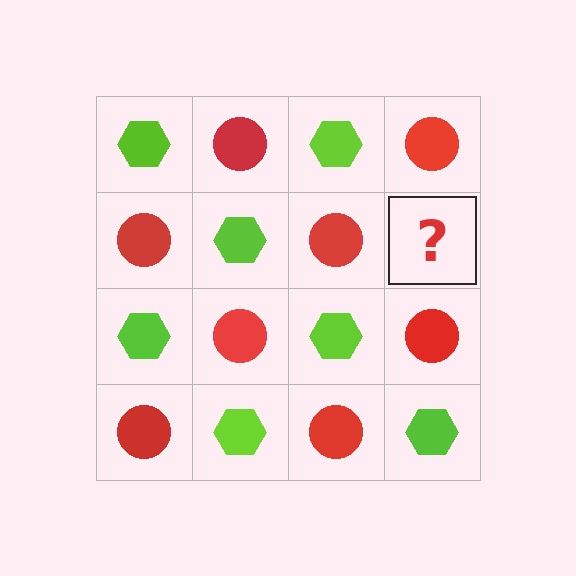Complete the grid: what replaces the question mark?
The question mark should be replaced with a lime hexagon.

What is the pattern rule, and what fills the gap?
The rule is that it alternates lime hexagon and red circle in a checkerboard pattern. The gap should be filled with a lime hexagon.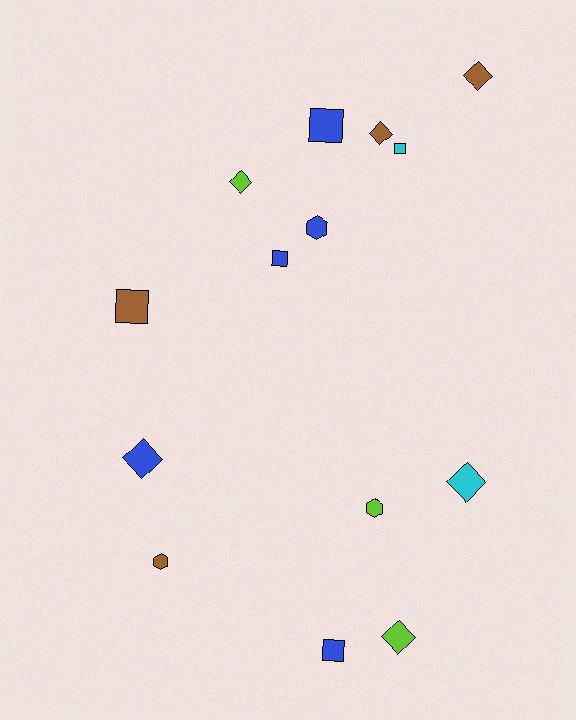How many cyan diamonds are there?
There is 1 cyan diamond.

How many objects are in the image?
There are 14 objects.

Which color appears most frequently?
Blue, with 5 objects.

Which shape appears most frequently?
Diamond, with 6 objects.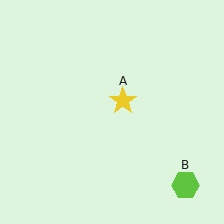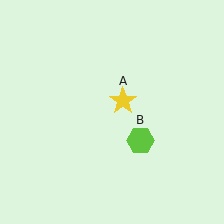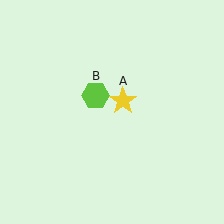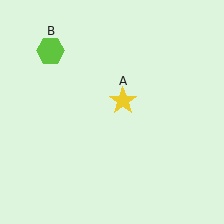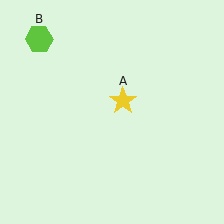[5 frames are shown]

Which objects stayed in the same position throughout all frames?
Yellow star (object A) remained stationary.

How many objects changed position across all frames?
1 object changed position: lime hexagon (object B).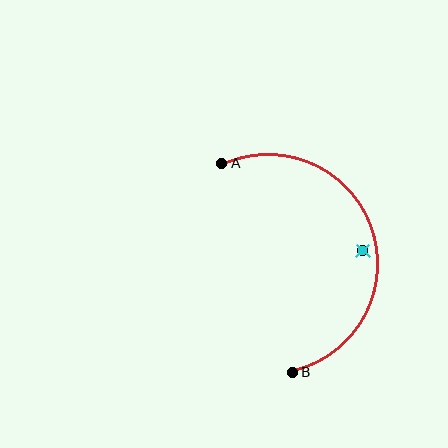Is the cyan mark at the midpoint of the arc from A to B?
No — the cyan mark does not lie on the arc at all. It sits slightly inside the curve.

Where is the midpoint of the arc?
The arc midpoint is the point on the curve farthest from the straight line joining A and B. It sits to the right of that line.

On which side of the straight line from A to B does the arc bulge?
The arc bulges to the right of the straight line connecting A and B.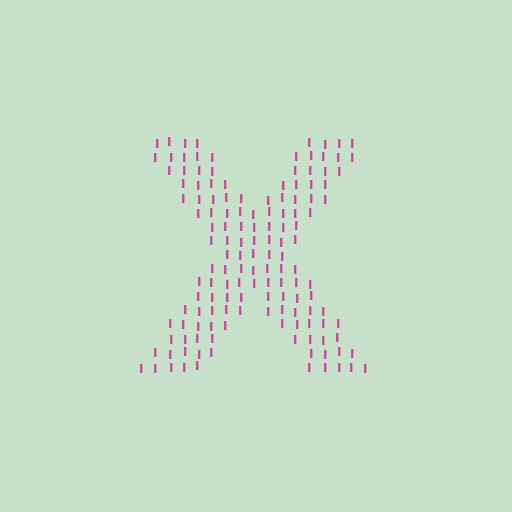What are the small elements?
The small elements are letter I's.